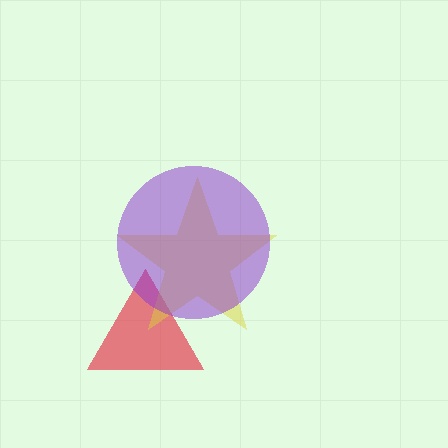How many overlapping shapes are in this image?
There are 3 overlapping shapes in the image.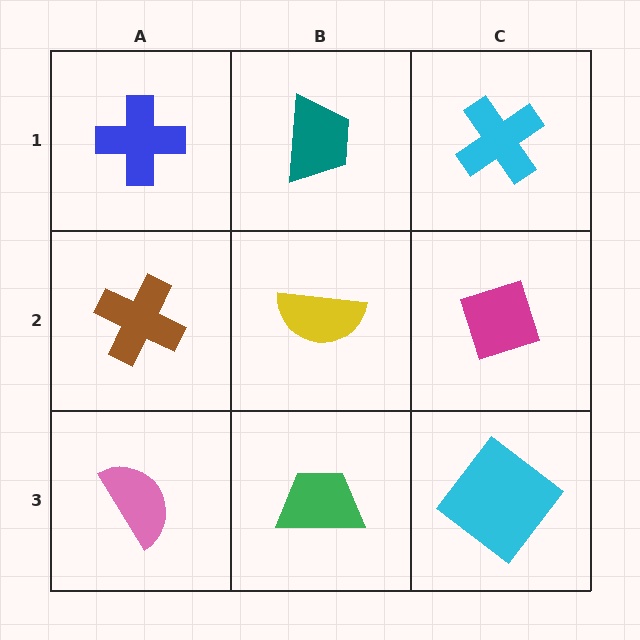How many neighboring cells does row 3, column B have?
3.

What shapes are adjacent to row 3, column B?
A yellow semicircle (row 2, column B), a pink semicircle (row 3, column A), a cyan diamond (row 3, column C).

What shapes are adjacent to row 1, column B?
A yellow semicircle (row 2, column B), a blue cross (row 1, column A), a cyan cross (row 1, column C).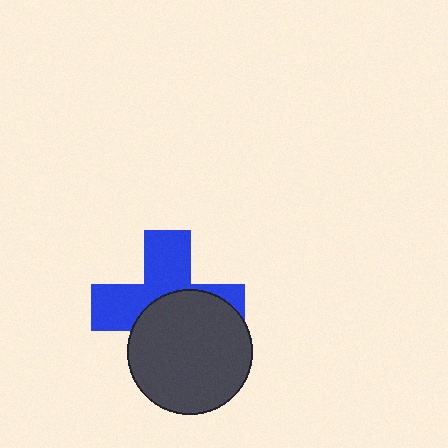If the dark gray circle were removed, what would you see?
You would see the complete blue cross.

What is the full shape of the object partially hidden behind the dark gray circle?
The partially hidden object is a blue cross.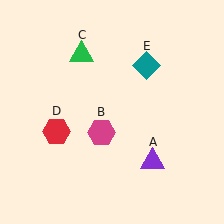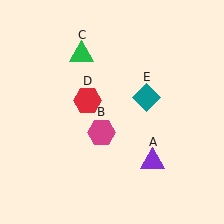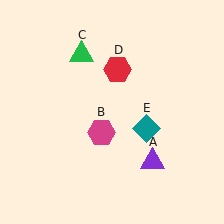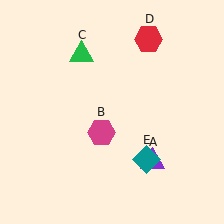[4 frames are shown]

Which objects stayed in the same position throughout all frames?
Purple triangle (object A) and magenta hexagon (object B) and green triangle (object C) remained stationary.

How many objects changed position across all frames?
2 objects changed position: red hexagon (object D), teal diamond (object E).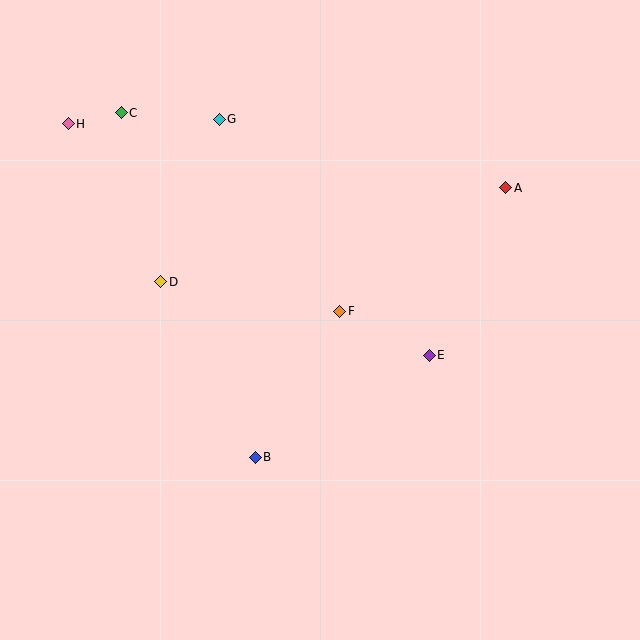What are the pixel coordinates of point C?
Point C is at (121, 113).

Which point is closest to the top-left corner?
Point H is closest to the top-left corner.